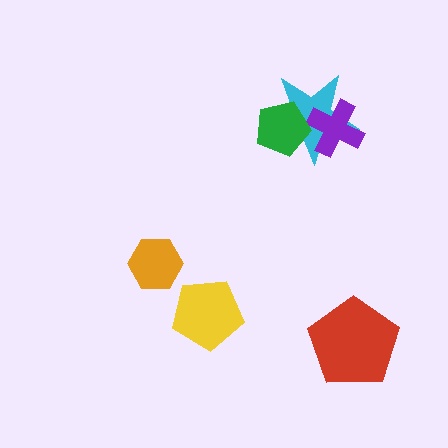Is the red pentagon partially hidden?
No, no other shape covers it.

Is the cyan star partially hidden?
Yes, it is partially covered by another shape.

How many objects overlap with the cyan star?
2 objects overlap with the cyan star.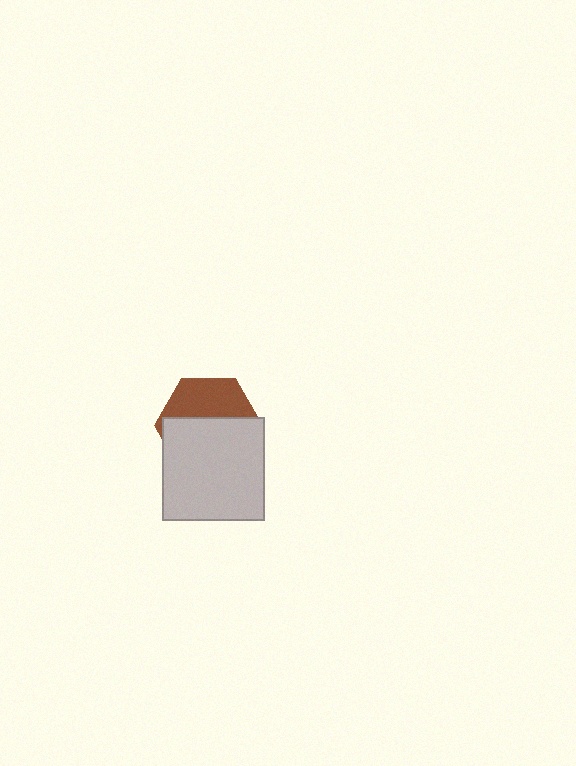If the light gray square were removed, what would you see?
You would see the complete brown hexagon.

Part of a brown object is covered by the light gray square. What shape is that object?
It is a hexagon.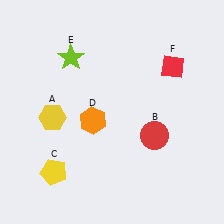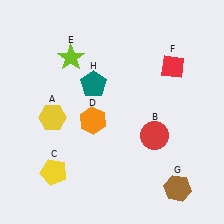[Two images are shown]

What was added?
A brown hexagon (G), a teal pentagon (H) were added in Image 2.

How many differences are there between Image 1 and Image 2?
There are 2 differences between the two images.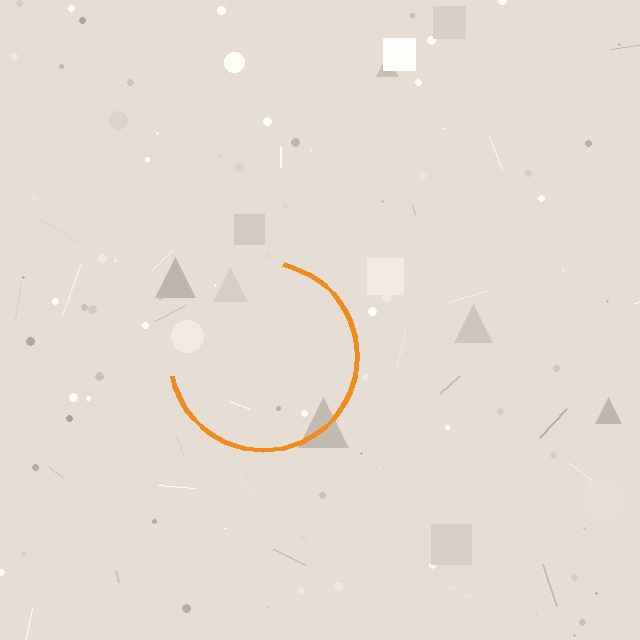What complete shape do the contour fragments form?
The contour fragments form a circle.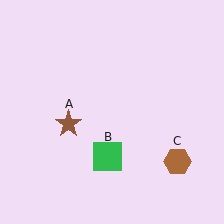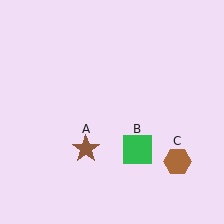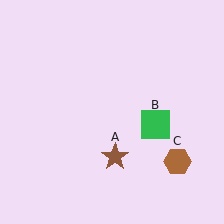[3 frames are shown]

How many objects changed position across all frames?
2 objects changed position: brown star (object A), green square (object B).